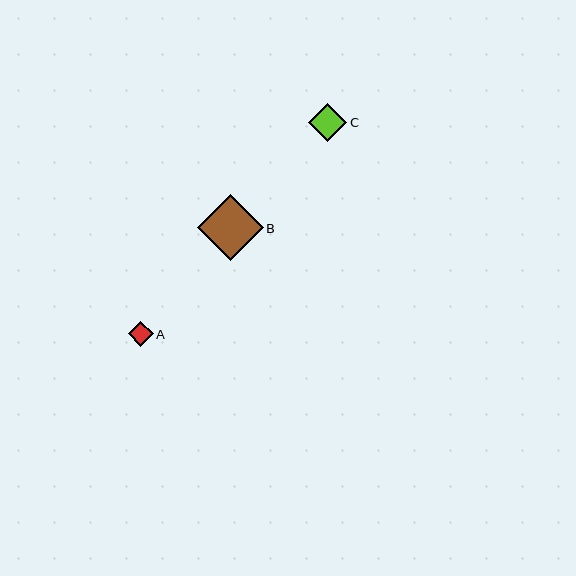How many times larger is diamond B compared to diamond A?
Diamond B is approximately 2.6 times the size of diamond A.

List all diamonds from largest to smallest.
From largest to smallest: B, C, A.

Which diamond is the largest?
Diamond B is the largest with a size of approximately 66 pixels.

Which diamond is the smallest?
Diamond A is the smallest with a size of approximately 25 pixels.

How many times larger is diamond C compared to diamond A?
Diamond C is approximately 1.5 times the size of diamond A.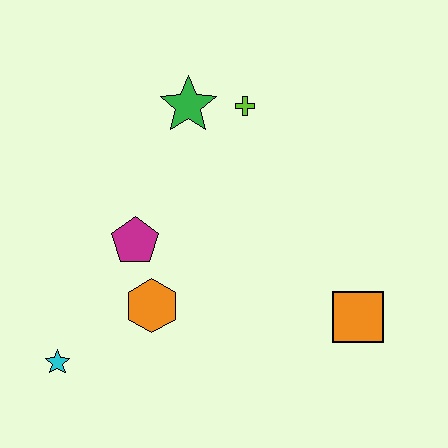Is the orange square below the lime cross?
Yes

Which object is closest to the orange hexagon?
The magenta pentagon is closest to the orange hexagon.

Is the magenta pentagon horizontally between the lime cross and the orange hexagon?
No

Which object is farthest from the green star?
The cyan star is farthest from the green star.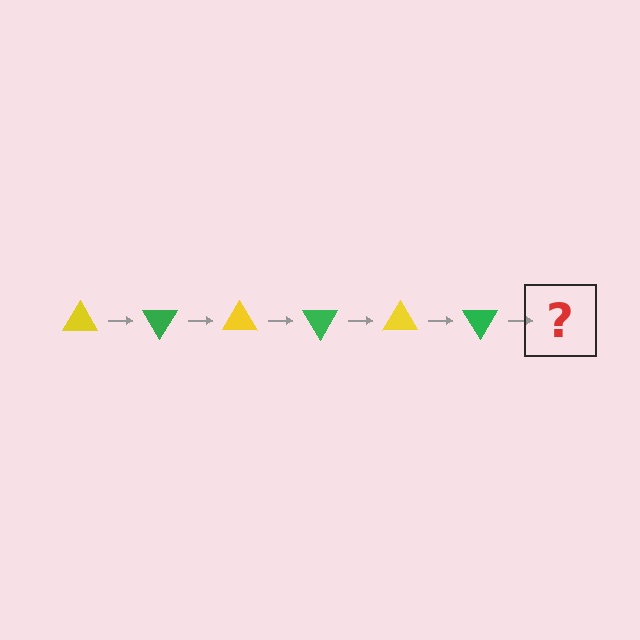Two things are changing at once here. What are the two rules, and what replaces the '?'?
The two rules are that it rotates 60 degrees each step and the color cycles through yellow and green. The '?' should be a yellow triangle, rotated 360 degrees from the start.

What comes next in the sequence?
The next element should be a yellow triangle, rotated 360 degrees from the start.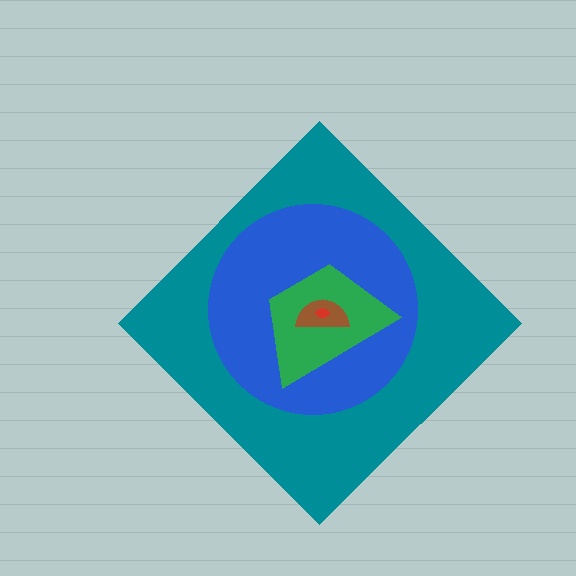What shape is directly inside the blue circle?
The green trapezoid.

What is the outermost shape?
The teal diamond.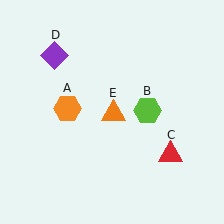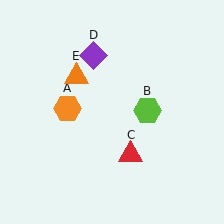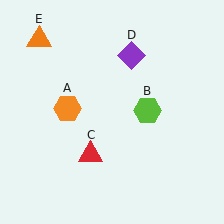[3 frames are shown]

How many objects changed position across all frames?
3 objects changed position: red triangle (object C), purple diamond (object D), orange triangle (object E).